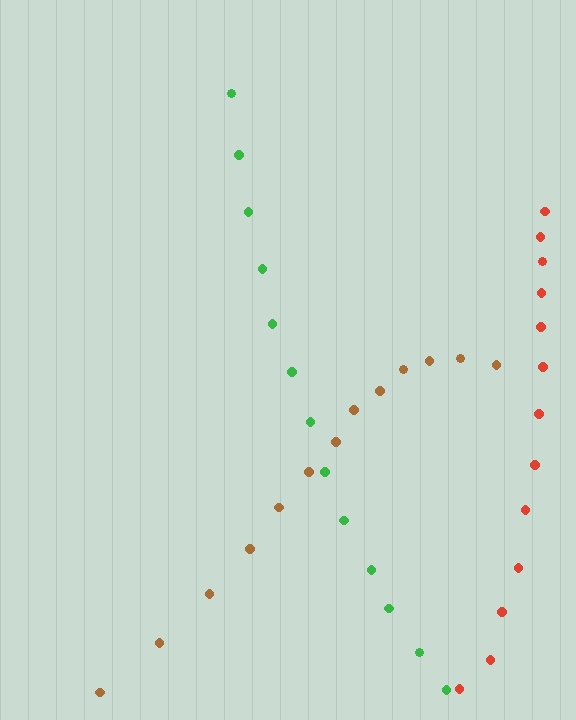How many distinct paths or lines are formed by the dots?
There are 3 distinct paths.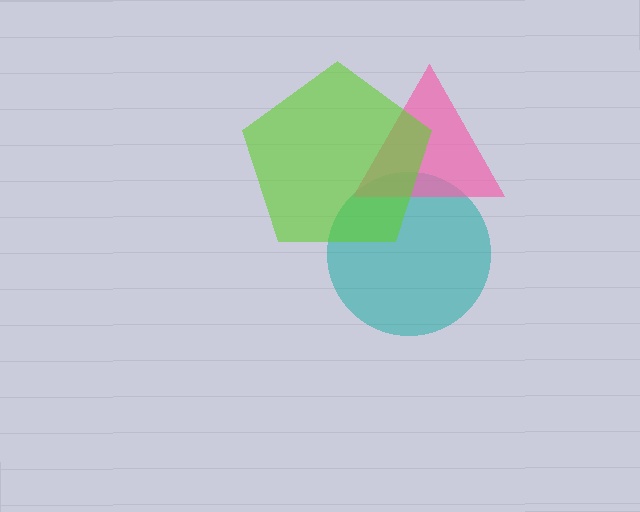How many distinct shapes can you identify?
There are 3 distinct shapes: a teal circle, a pink triangle, a lime pentagon.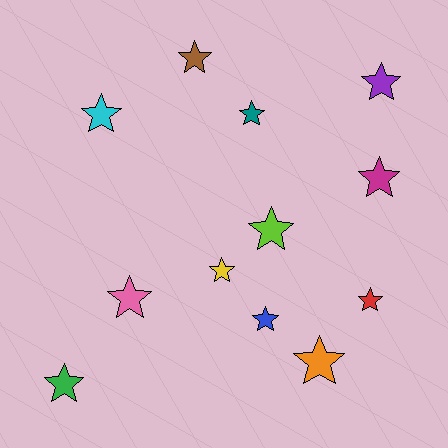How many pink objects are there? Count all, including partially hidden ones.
There is 1 pink object.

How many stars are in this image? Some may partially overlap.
There are 12 stars.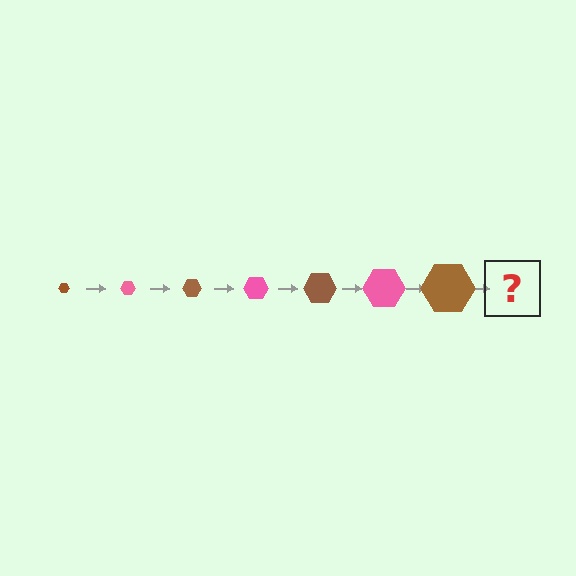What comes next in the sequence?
The next element should be a pink hexagon, larger than the previous one.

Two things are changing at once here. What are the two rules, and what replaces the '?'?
The two rules are that the hexagon grows larger each step and the color cycles through brown and pink. The '?' should be a pink hexagon, larger than the previous one.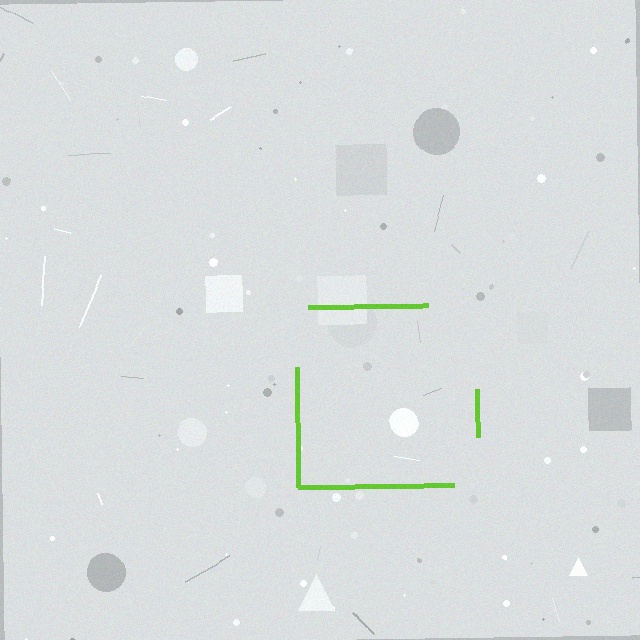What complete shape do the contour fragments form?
The contour fragments form a square.